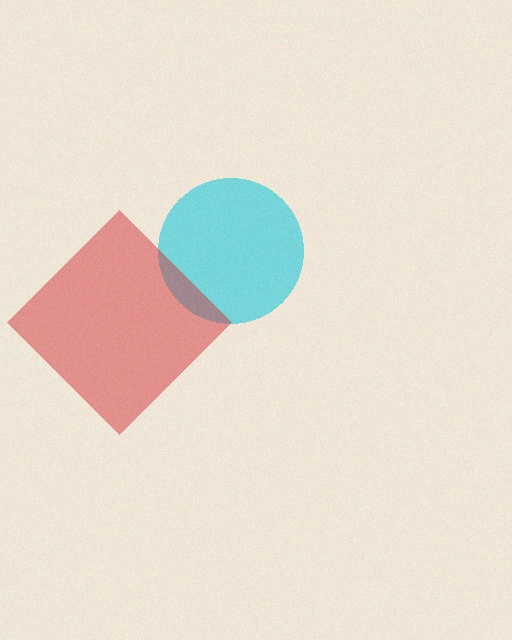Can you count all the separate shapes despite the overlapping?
Yes, there are 2 separate shapes.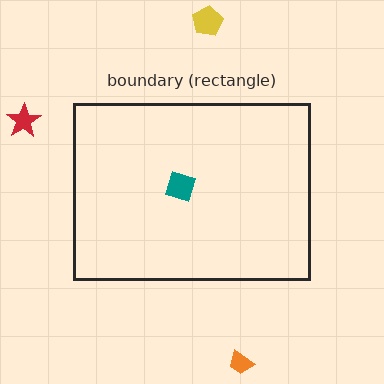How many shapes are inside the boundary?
1 inside, 3 outside.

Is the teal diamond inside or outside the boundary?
Inside.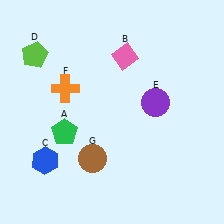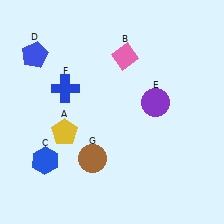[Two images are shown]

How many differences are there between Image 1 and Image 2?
There are 3 differences between the two images.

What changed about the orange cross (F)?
In Image 1, F is orange. In Image 2, it changed to blue.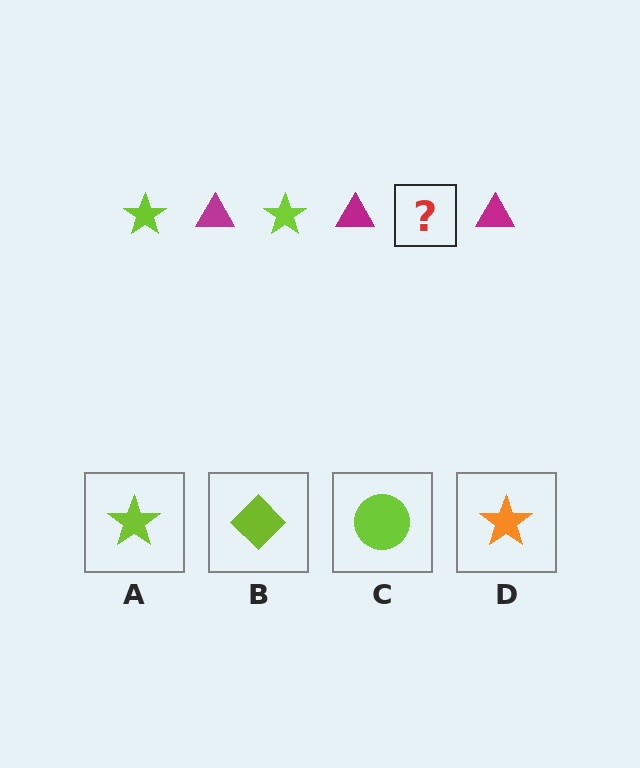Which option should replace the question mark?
Option A.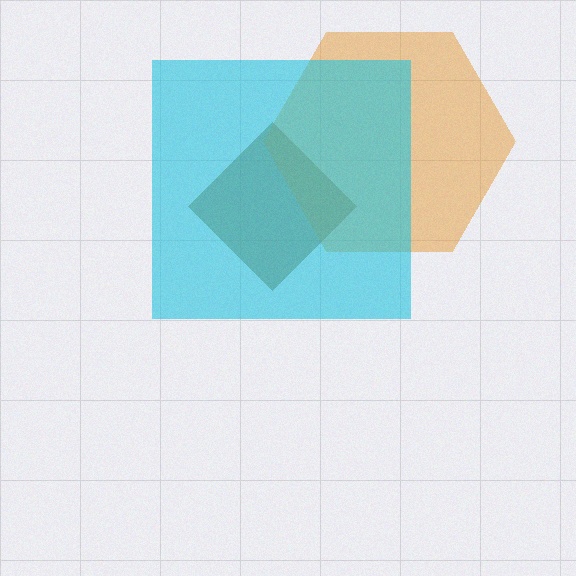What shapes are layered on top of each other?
The layered shapes are: a brown diamond, an orange hexagon, a cyan square.